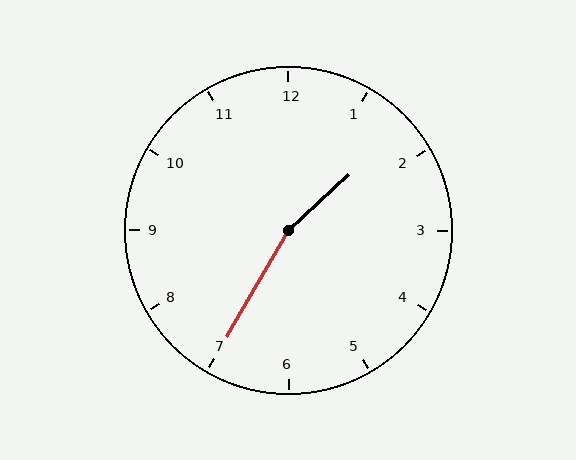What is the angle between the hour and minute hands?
Approximately 162 degrees.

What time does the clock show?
1:35.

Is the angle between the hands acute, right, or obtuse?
It is obtuse.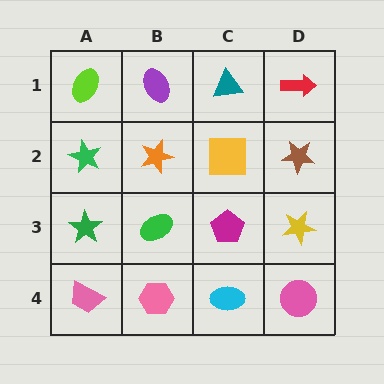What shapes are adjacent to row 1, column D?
A brown star (row 2, column D), a teal triangle (row 1, column C).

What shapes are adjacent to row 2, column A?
A lime ellipse (row 1, column A), a green star (row 3, column A), an orange star (row 2, column B).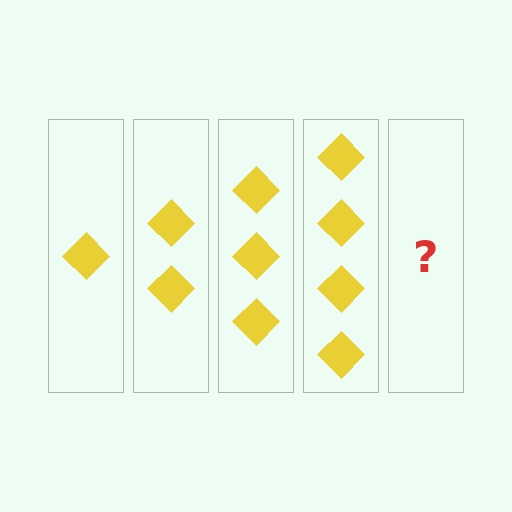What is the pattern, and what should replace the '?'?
The pattern is that each step adds one more diamond. The '?' should be 5 diamonds.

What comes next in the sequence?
The next element should be 5 diamonds.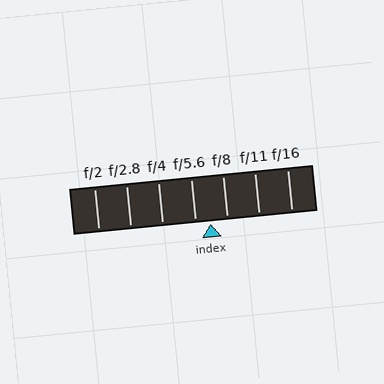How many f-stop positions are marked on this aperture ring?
There are 7 f-stop positions marked.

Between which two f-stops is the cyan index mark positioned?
The index mark is between f/5.6 and f/8.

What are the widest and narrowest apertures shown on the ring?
The widest aperture shown is f/2 and the narrowest is f/16.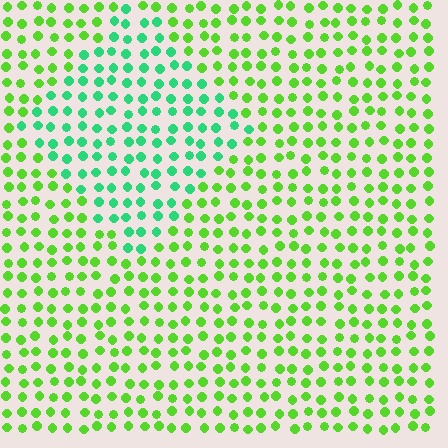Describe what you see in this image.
The image is filled with small lime elements in a uniform arrangement. A diamond-shaped region is visible where the elements are tinted to a slightly different hue, forming a subtle color boundary.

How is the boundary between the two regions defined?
The boundary is defined purely by a slight shift in hue (about 43 degrees). Spacing, size, and orientation are identical on both sides.